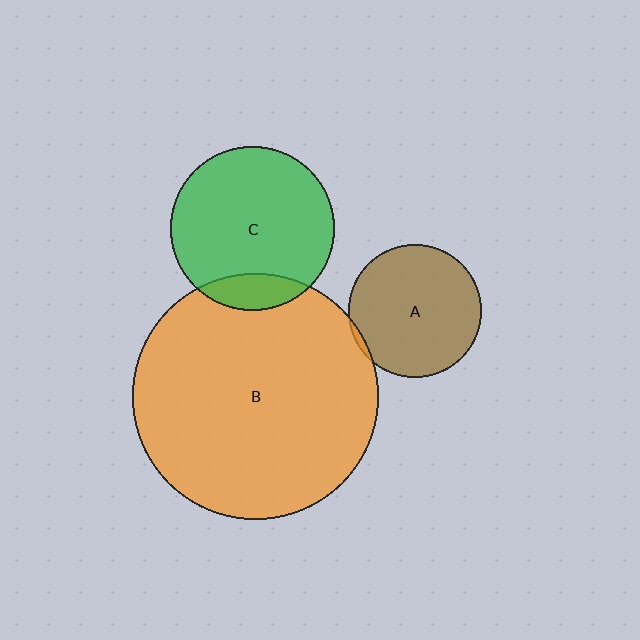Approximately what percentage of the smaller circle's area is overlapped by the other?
Approximately 5%.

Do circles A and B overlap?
Yes.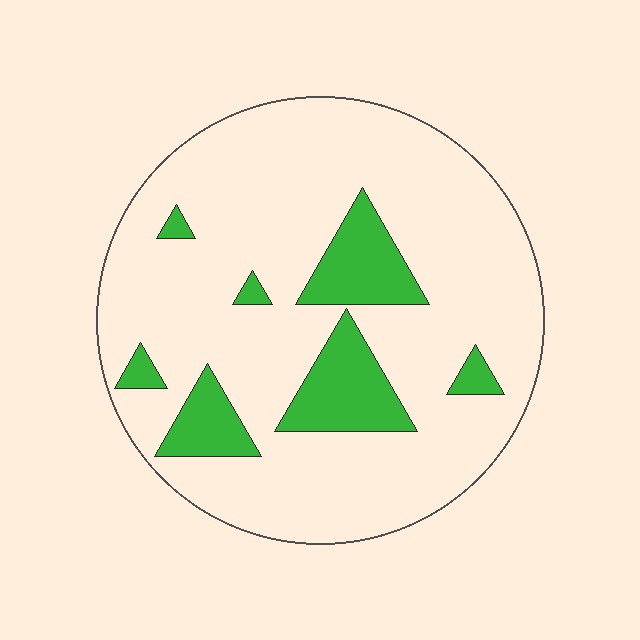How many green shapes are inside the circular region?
7.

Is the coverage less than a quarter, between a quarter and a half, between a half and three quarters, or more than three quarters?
Less than a quarter.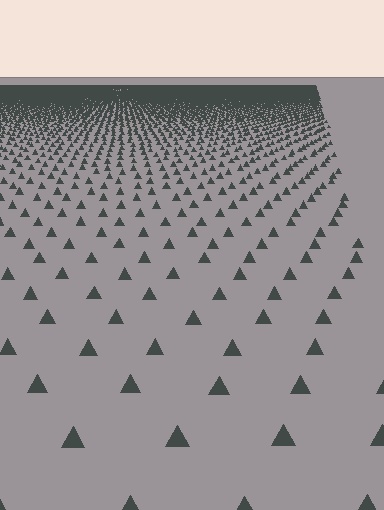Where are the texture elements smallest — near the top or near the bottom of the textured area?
Near the top.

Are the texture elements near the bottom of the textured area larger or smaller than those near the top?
Larger. Near the bottom, elements are closer to the viewer and appear at a bigger on-screen size.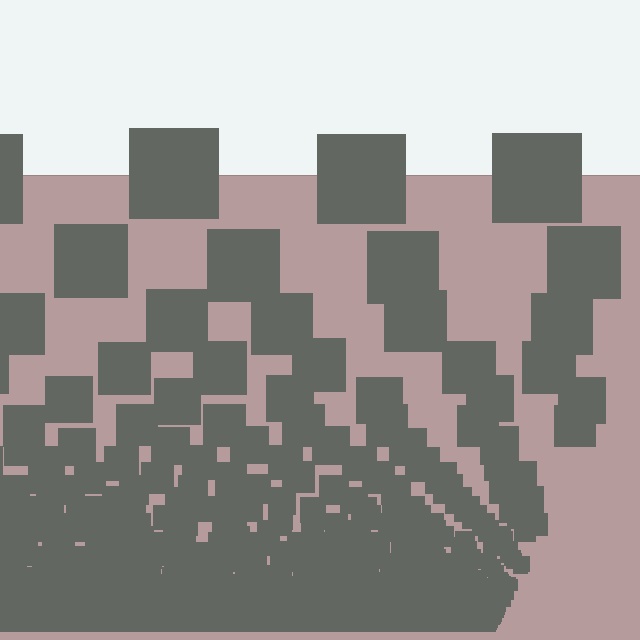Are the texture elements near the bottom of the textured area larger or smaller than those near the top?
Smaller. The gradient is inverted — elements near the bottom are smaller and denser.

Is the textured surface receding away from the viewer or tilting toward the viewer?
The surface appears to tilt toward the viewer. Texture elements get larger and sparser toward the top.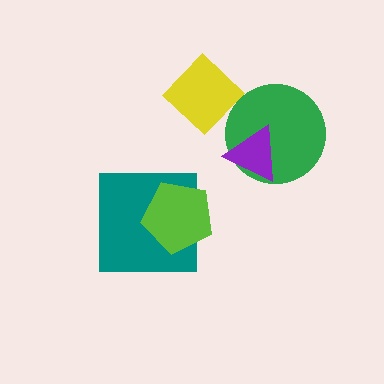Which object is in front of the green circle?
The purple triangle is in front of the green circle.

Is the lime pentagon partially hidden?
No, no other shape covers it.